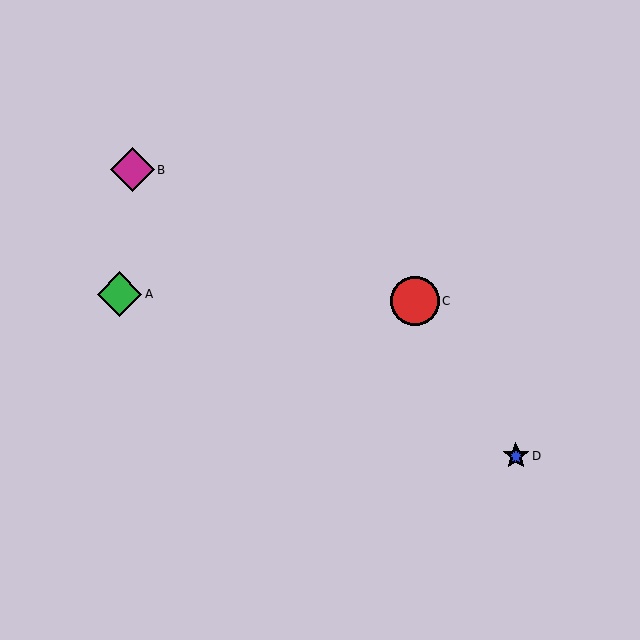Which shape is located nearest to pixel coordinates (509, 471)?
The blue star (labeled D) at (516, 456) is nearest to that location.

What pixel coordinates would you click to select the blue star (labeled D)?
Click at (516, 456) to select the blue star D.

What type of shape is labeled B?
Shape B is a magenta diamond.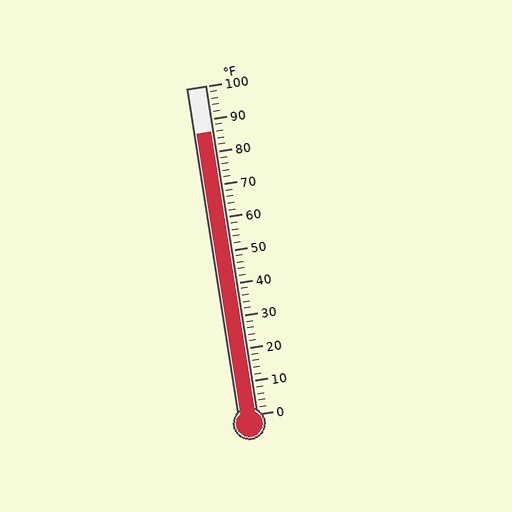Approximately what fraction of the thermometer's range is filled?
The thermometer is filled to approximately 85% of its range.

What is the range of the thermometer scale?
The thermometer scale ranges from 0°F to 100°F.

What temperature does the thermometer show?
The thermometer shows approximately 86°F.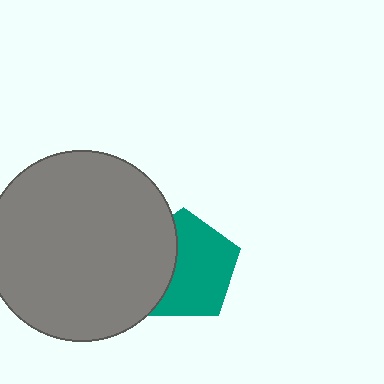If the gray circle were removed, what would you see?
You would see the complete teal pentagon.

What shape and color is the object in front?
The object in front is a gray circle.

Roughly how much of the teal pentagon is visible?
Most of it is visible (roughly 65%).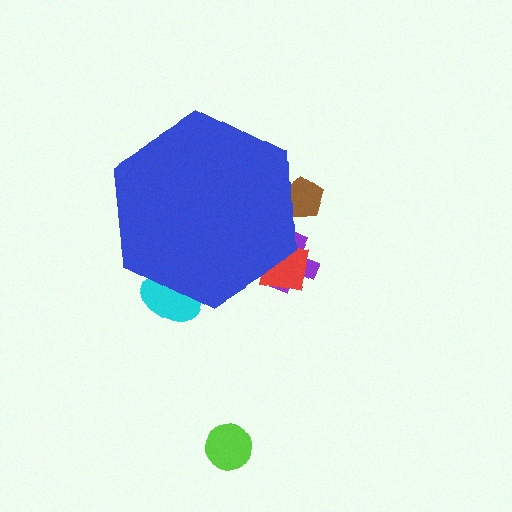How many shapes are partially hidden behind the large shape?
4 shapes are partially hidden.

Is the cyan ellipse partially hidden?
Yes, the cyan ellipse is partially hidden behind the blue hexagon.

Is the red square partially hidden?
Yes, the red square is partially hidden behind the blue hexagon.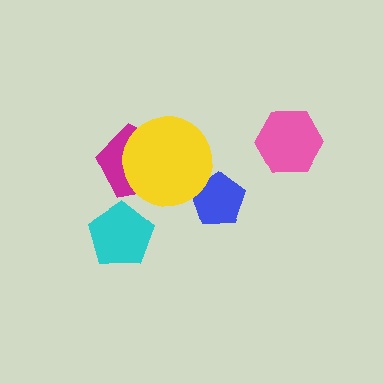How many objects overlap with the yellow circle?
2 objects overlap with the yellow circle.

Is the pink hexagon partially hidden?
No, no other shape covers it.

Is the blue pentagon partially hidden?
Yes, it is partially covered by another shape.